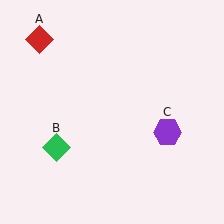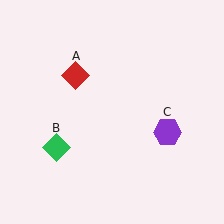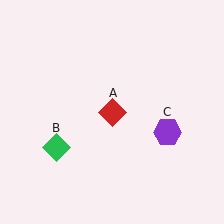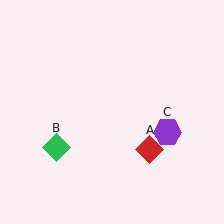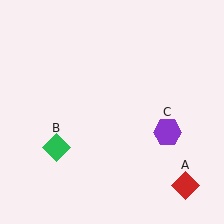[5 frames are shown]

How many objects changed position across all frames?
1 object changed position: red diamond (object A).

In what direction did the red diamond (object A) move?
The red diamond (object A) moved down and to the right.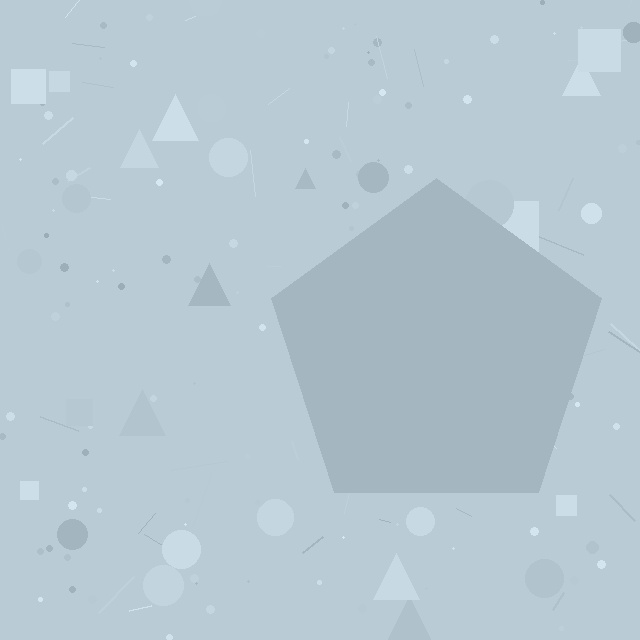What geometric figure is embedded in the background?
A pentagon is embedded in the background.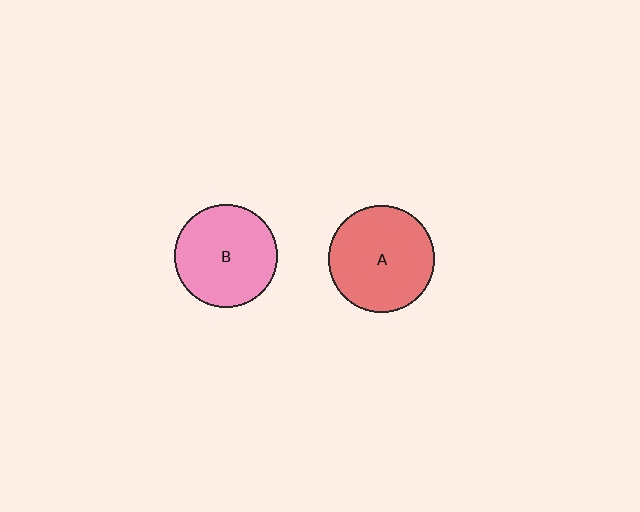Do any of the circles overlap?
No, none of the circles overlap.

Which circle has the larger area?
Circle A (red).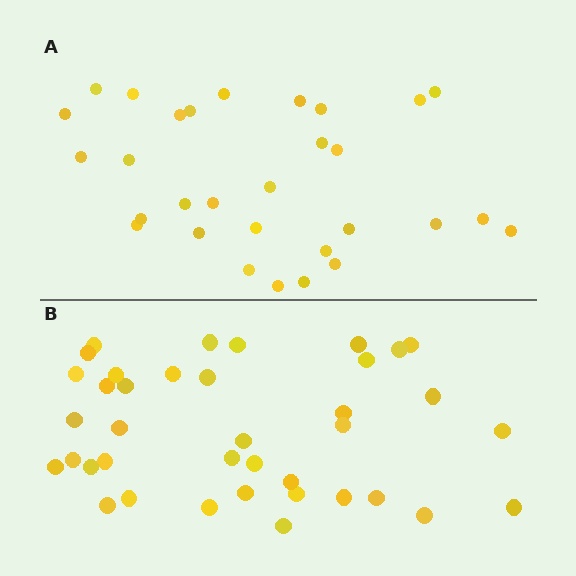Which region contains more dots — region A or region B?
Region B (the bottom region) has more dots.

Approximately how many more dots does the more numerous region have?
Region B has roughly 8 or so more dots than region A.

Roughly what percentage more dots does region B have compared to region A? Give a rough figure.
About 25% more.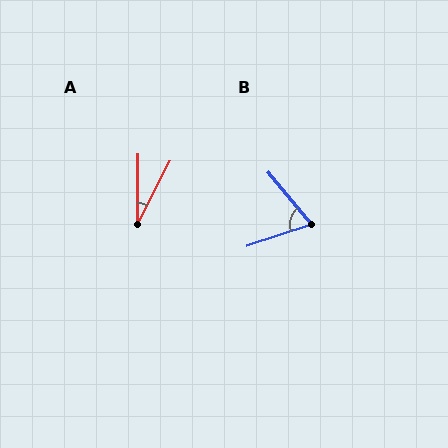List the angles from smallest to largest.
A (27°), B (69°).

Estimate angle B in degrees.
Approximately 69 degrees.